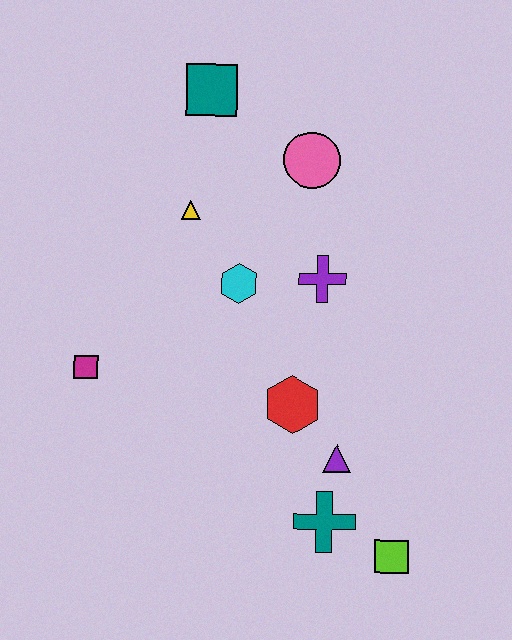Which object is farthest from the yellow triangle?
The lime square is farthest from the yellow triangle.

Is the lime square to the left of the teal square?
No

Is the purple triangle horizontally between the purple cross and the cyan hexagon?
No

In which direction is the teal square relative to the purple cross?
The teal square is above the purple cross.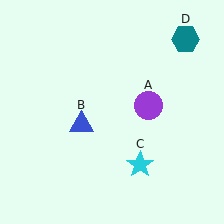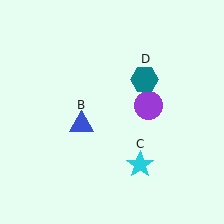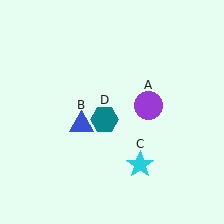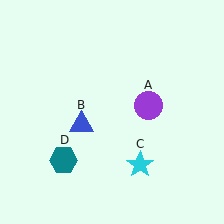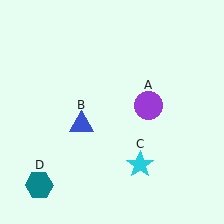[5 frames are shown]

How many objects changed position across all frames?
1 object changed position: teal hexagon (object D).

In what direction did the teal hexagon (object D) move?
The teal hexagon (object D) moved down and to the left.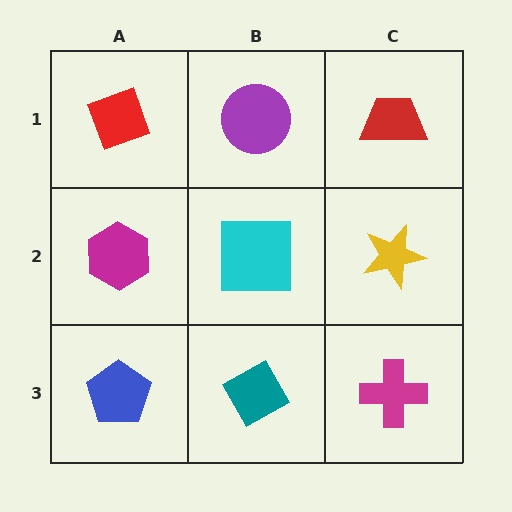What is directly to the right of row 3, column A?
A teal diamond.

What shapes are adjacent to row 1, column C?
A yellow star (row 2, column C), a purple circle (row 1, column B).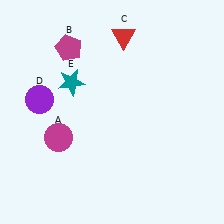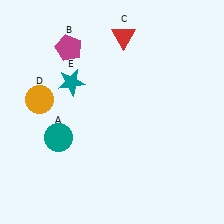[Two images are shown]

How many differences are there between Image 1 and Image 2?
There are 2 differences between the two images.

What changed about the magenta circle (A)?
In Image 1, A is magenta. In Image 2, it changed to teal.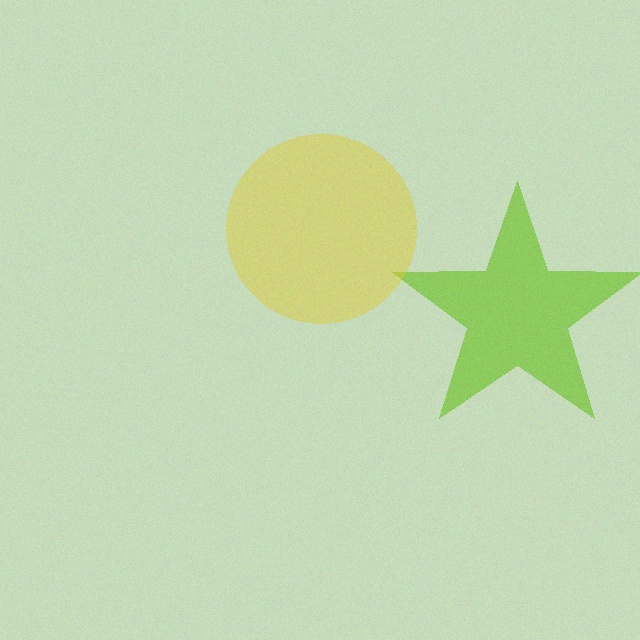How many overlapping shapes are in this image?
There are 2 overlapping shapes in the image.